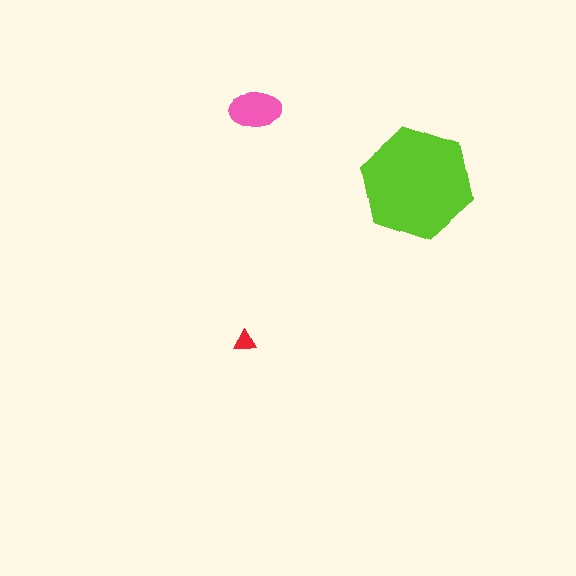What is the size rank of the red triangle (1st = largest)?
3rd.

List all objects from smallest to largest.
The red triangle, the pink ellipse, the lime hexagon.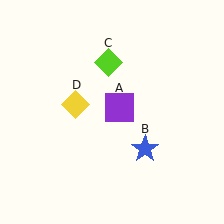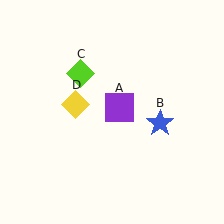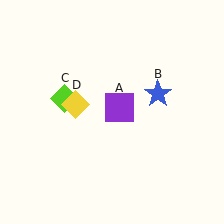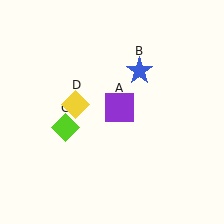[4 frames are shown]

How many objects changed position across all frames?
2 objects changed position: blue star (object B), lime diamond (object C).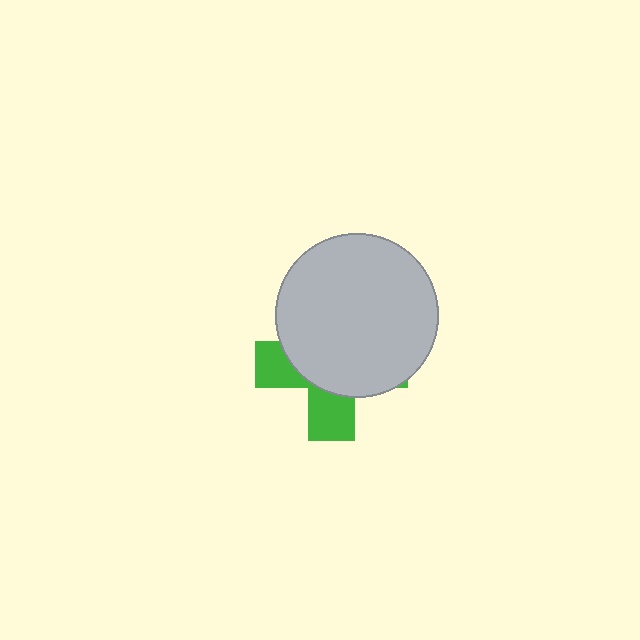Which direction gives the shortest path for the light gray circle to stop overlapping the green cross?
Moving up gives the shortest separation.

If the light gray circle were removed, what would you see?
You would see the complete green cross.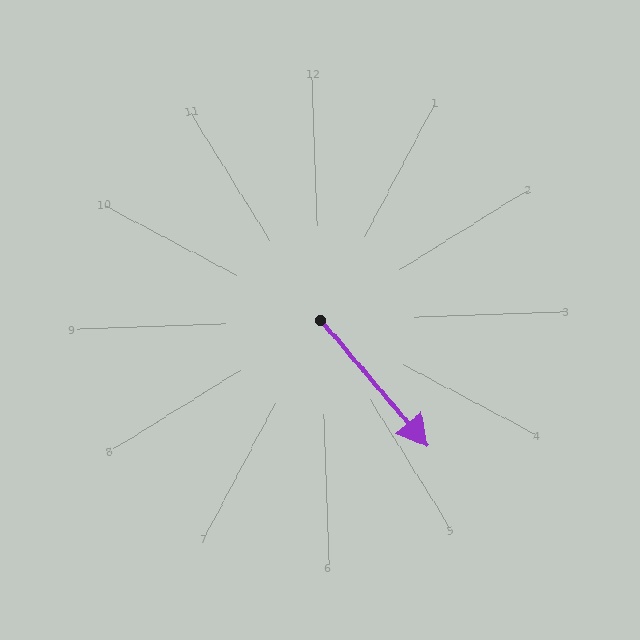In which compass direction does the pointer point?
Southeast.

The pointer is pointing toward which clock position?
Roughly 5 o'clock.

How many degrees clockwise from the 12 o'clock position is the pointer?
Approximately 141 degrees.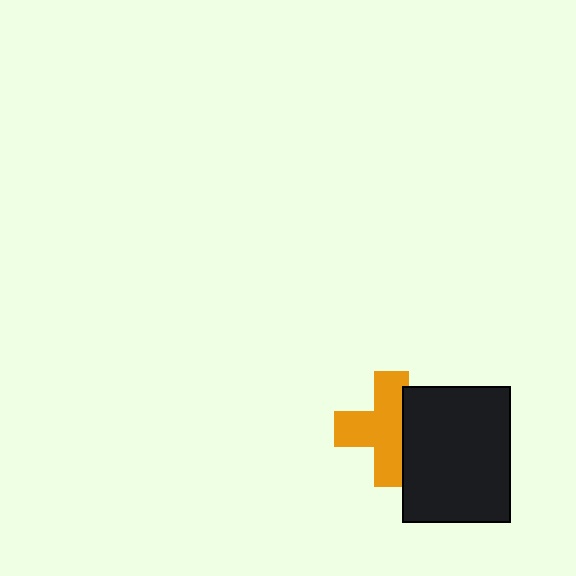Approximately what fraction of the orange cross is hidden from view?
Roughly 32% of the orange cross is hidden behind the black rectangle.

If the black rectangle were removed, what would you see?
You would see the complete orange cross.